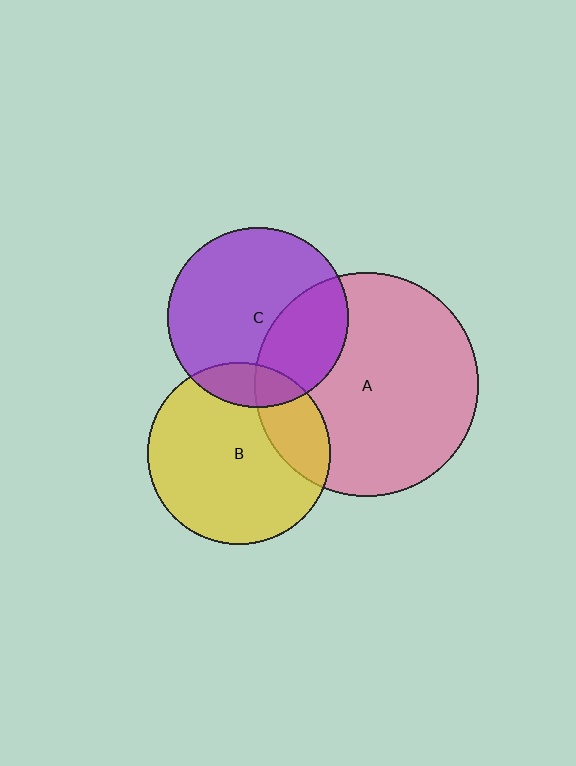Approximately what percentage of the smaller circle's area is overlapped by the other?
Approximately 30%.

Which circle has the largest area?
Circle A (pink).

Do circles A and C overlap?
Yes.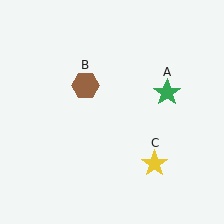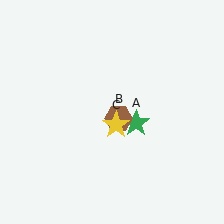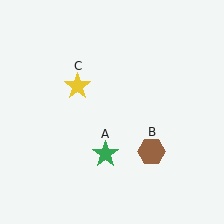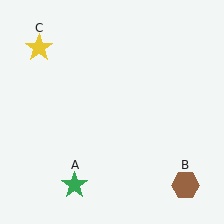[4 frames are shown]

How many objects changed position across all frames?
3 objects changed position: green star (object A), brown hexagon (object B), yellow star (object C).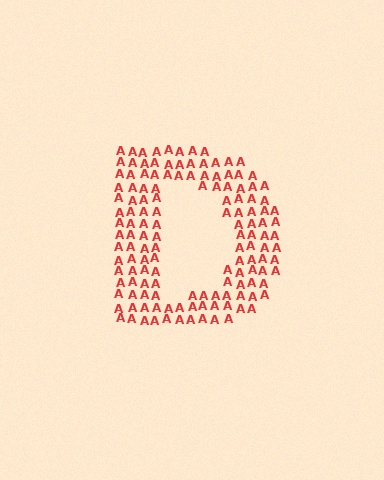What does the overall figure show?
The overall figure shows the letter D.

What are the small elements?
The small elements are letter A's.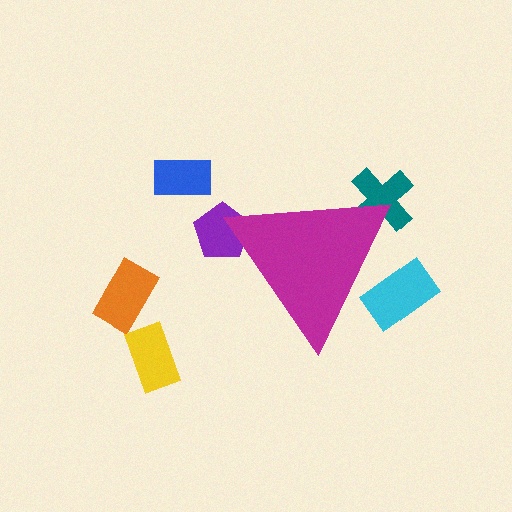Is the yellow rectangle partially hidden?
No, the yellow rectangle is fully visible.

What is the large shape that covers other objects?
A magenta triangle.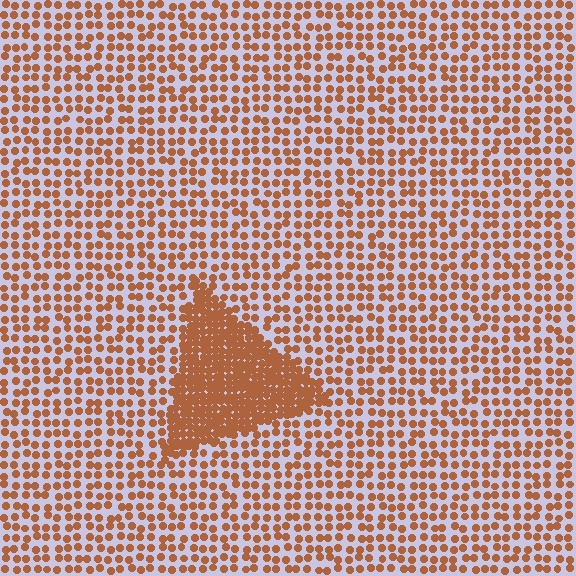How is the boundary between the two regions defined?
The boundary is defined by a change in element density (approximately 2.6x ratio). All elements are the same color, size, and shape.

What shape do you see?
I see a triangle.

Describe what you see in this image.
The image contains small brown elements arranged at two different densities. A triangle-shaped region is visible where the elements are more densely packed than the surrounding area.